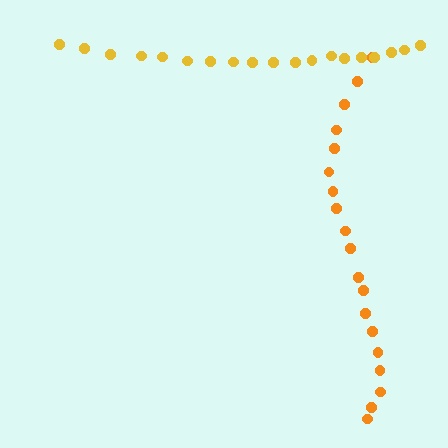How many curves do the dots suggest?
There are 2 distinct paths.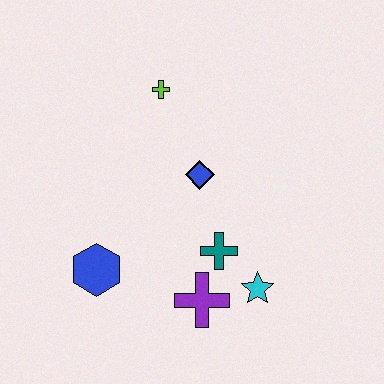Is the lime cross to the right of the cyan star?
No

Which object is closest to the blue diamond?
The teal cross is closest to the blue diamond.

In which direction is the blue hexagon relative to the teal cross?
The blue hexagon is to the left of the teal cross.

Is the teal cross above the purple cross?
Yes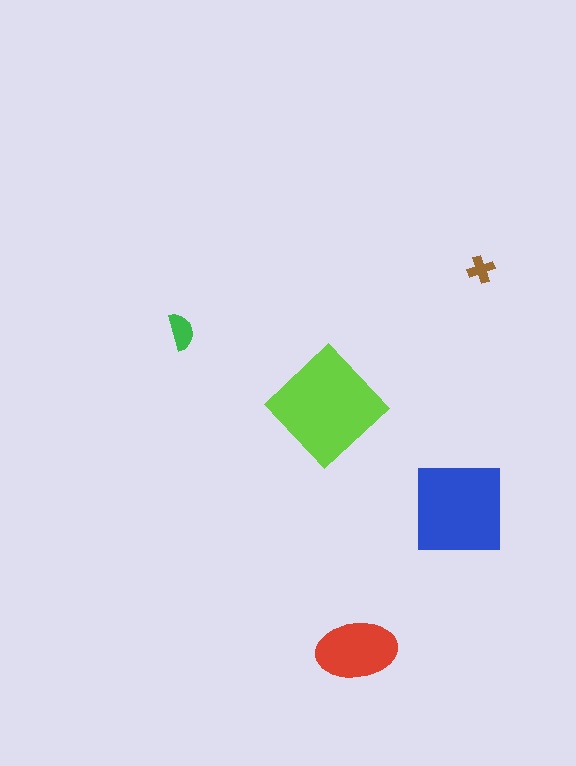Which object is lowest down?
The red ellipse is bottommost.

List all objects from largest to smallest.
The lime diamond, the blue square, the red ellipse, the green semicircle, the brown cross.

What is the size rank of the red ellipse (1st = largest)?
3rd.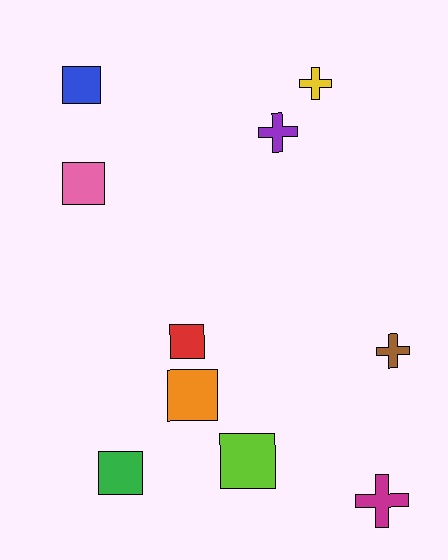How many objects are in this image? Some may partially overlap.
There are 10 objects.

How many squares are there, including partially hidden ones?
There are 6 squares.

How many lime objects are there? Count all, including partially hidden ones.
There is 1 lime object.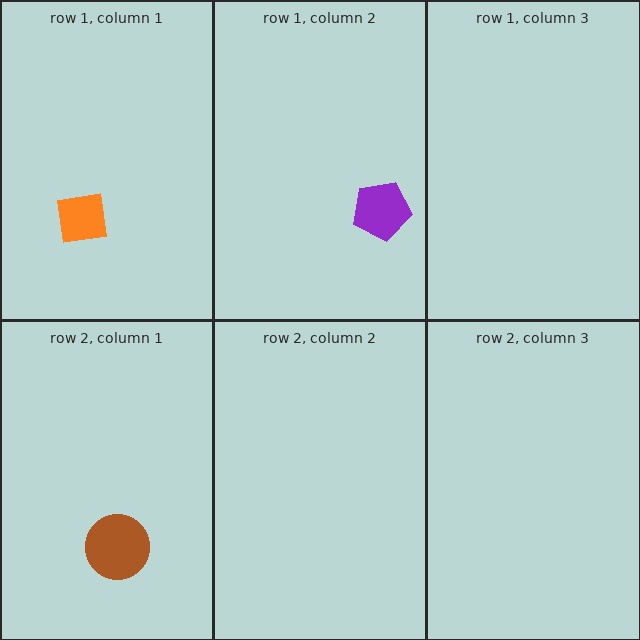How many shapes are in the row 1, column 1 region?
1.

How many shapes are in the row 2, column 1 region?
1.